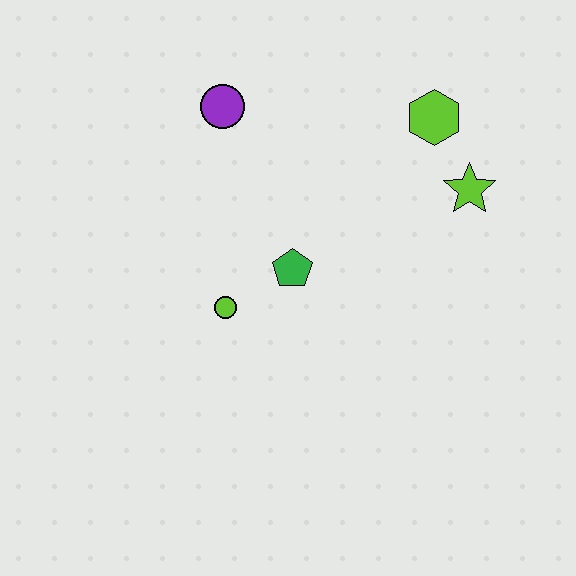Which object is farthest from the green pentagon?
The lime hexagon is farthest from the green pentagon.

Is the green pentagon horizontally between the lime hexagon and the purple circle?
Yes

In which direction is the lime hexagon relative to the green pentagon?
The lime hexagon is above the green pentagon.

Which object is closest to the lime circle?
The green pentagon is closest to the lime circle.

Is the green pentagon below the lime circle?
No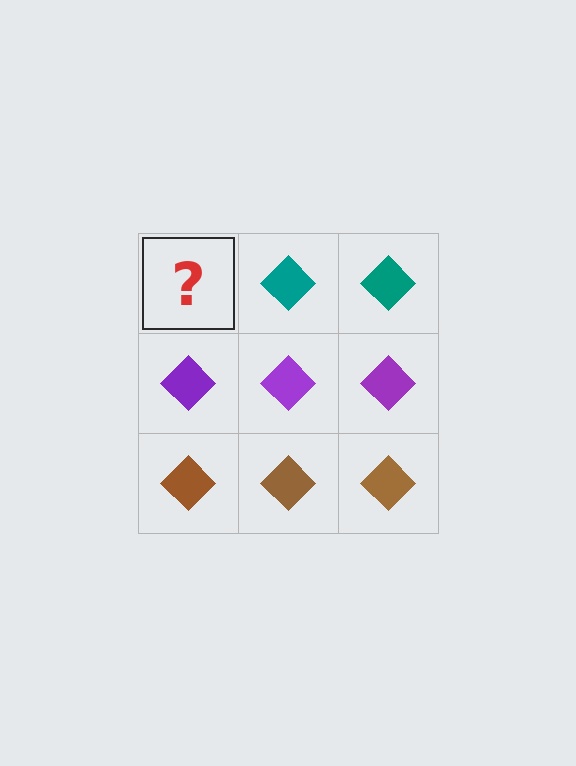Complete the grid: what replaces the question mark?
The question mark should be replaced with a teal diamond.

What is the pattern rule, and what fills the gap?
The rule is that each row has a consistent color. The gap should be filled with a teal diamond.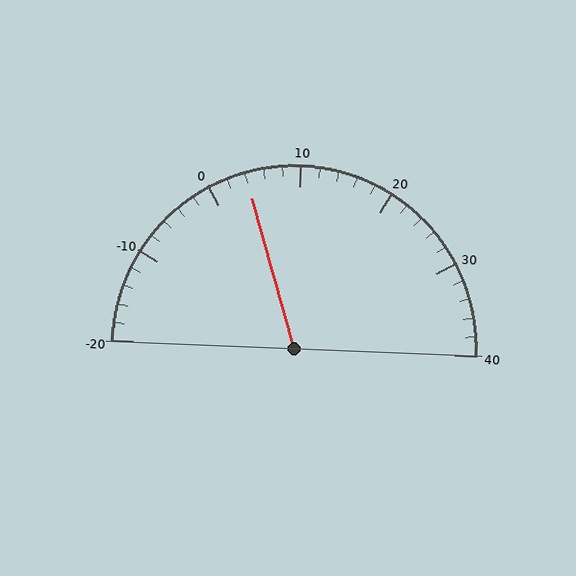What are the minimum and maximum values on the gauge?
The gauge ranges from -20 to 40.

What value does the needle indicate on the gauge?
The needle indicates approximately 4.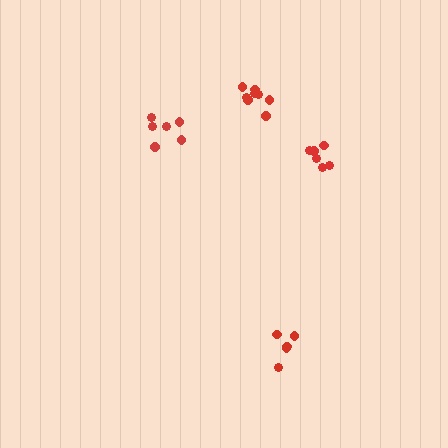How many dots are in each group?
Group 1: 5 dots, Group 2: 8 dots, Group 3: 6 dots, Group 4: 6 dots (25 total).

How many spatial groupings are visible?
There are 4 spatial groupings.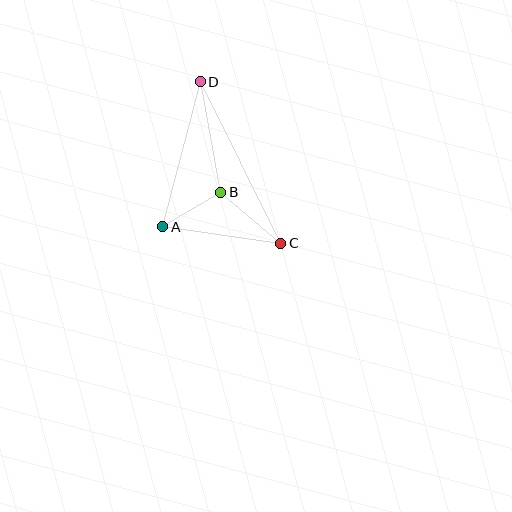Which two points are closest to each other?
Points A and B are closest to each other.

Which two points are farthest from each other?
Points C and D are farthest from each other.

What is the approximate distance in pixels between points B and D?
The distance between B and D is approximately 113 pixels.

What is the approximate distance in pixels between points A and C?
The distance between A and C is approximately 119 pixels.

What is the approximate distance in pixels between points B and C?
The distance between B and C is approximately 78 pixels.